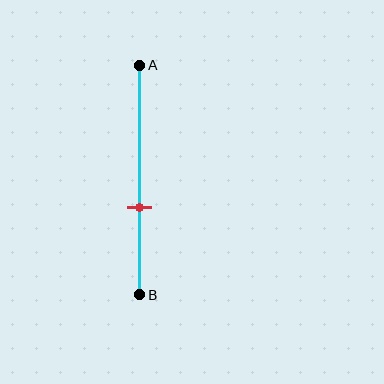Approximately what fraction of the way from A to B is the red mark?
The red mark is approximately 60% of the way from A to B.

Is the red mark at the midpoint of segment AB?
No, the mark is at about 60% from A, not at the 50% midpoint.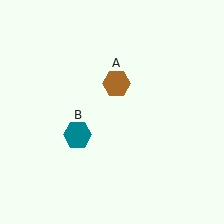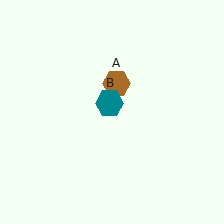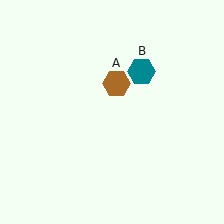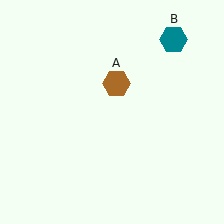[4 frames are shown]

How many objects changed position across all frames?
1 object changed position: teal hexagon (object B).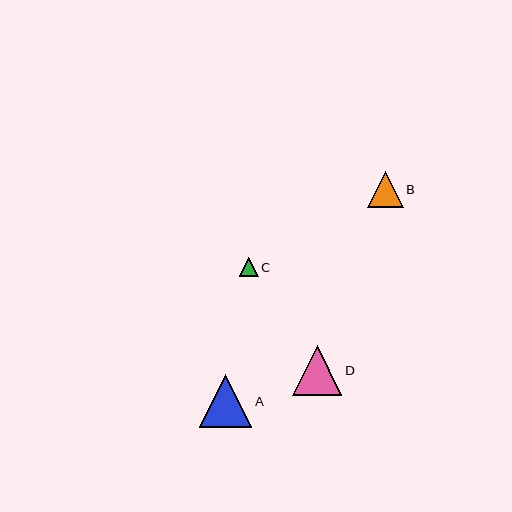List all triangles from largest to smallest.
From largest to smallest: A, D, B, C.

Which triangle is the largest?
Triangle A is the largest with a size of approximately 53 pixels.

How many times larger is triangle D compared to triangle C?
Triangle D is approximately 2.6 times the size of triangle C.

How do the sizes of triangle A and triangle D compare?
Triangle A and triangle D are approximately the same size.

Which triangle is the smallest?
Triangle C is the smallest with a size of approximately 19 pixels.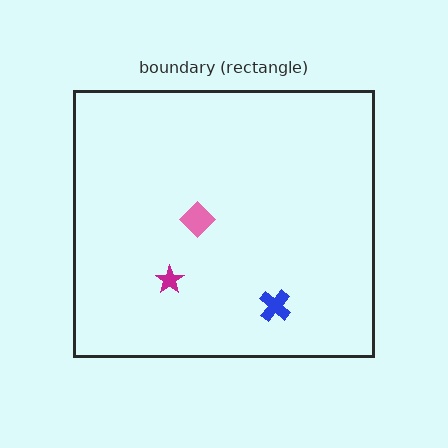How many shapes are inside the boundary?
3 inside, 0 outside.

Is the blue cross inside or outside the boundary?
Inside.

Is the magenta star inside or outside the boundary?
Inside.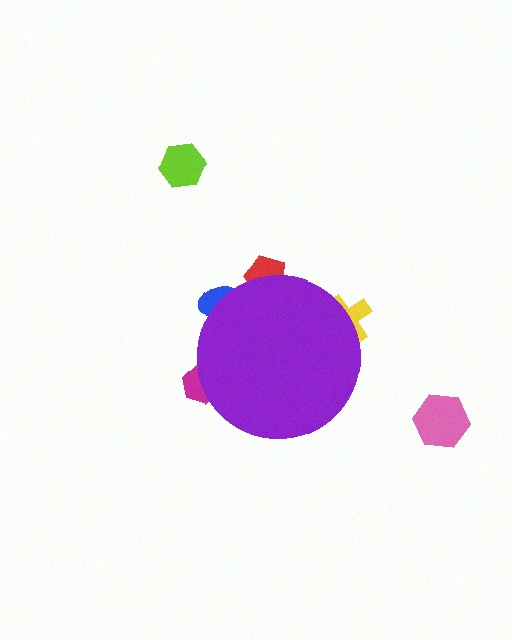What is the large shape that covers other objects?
A purple circle.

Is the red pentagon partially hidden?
Yes, the red pentagon is partially hidden behind the purple circle.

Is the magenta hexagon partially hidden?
Yes, the magenta hexagon is partially hidden behind the purple circle.